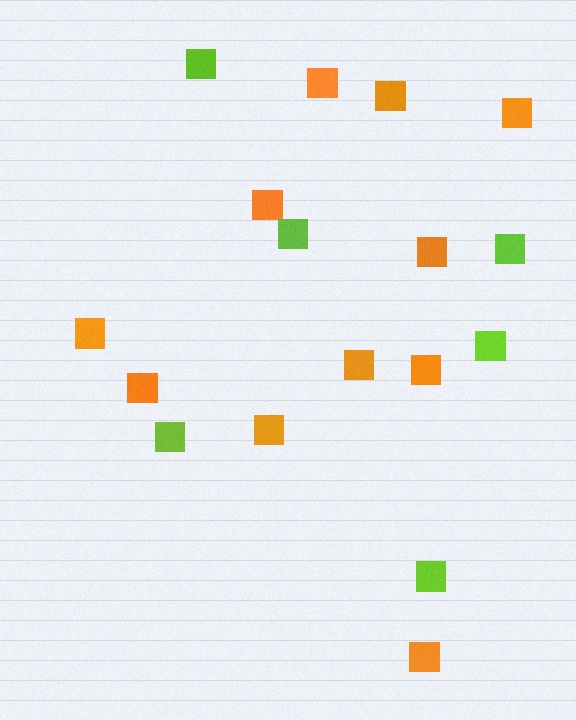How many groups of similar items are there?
There are 2 groups: one group of orange squares (11) and one group of lime squares (6).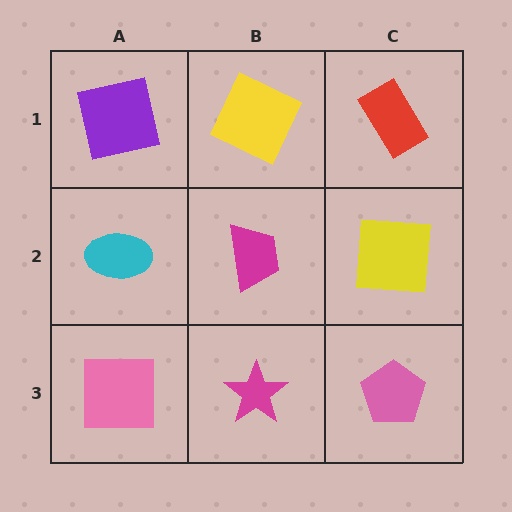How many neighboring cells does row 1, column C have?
2.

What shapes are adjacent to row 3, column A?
A cyan ellipse (row 2, column A), a magenta star (row 3, column B).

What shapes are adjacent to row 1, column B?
A magenta trapezoid (row 2, column B), a purple square (row 1, column A), a red rectangle (row 1, column C).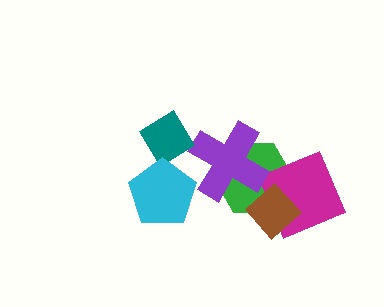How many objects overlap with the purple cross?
1 object overlaps with the purple cross.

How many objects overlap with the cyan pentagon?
1 object overlaps with the cyan pentagon.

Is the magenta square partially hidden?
Yes, it is partially covered by another shape.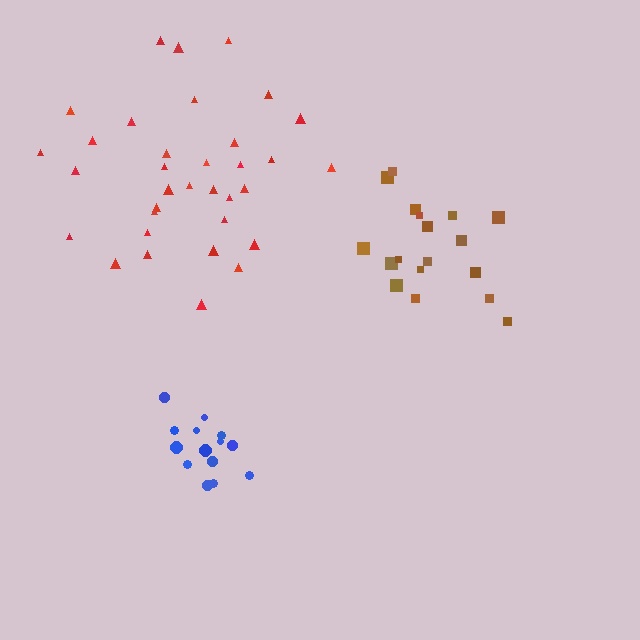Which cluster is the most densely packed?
Blue.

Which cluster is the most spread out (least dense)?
Red.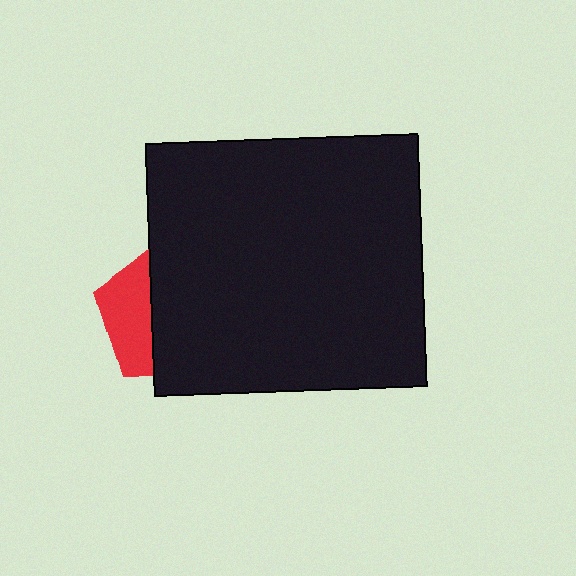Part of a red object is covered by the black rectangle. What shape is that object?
It is a pentagon.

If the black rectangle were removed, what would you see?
You would see the complete red pentagon.